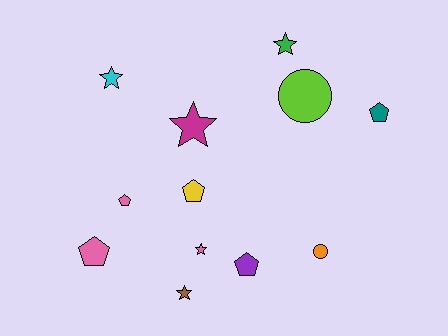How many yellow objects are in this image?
There is 1 yellow object.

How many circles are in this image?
There are 2 circles.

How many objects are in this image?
There are 12 objects.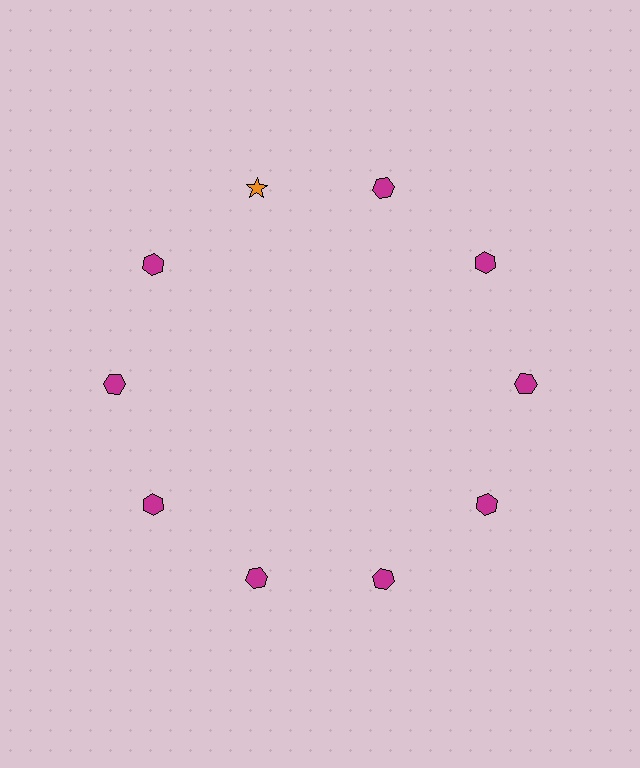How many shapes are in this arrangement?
There are 10 shapes arranged in a ring pattern.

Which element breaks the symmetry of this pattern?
The orange star at roughly the 11 o'clock position breaks the symmetry. All other shapes are magenta hexagons.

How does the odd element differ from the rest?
It differs in both color (orange instead of magenta) and shape (star instead of hexagon).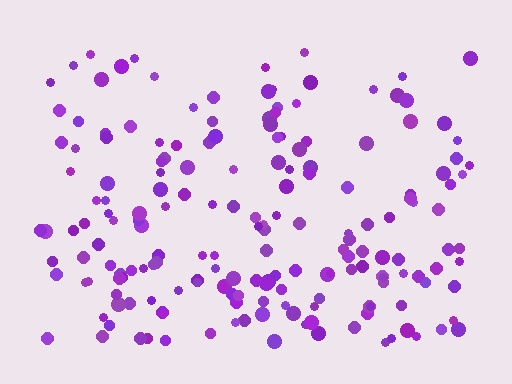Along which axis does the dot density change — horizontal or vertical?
Vertical.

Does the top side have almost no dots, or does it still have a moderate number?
Still a moderate number, just noticeably fewer than the bottom.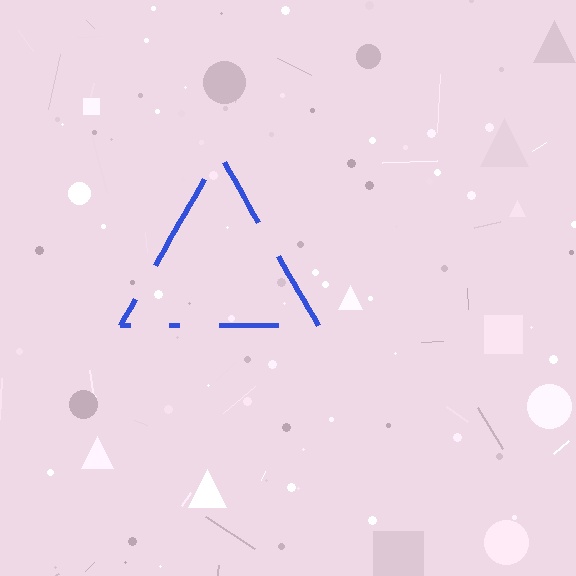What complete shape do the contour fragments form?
The contour fragments form a triangle.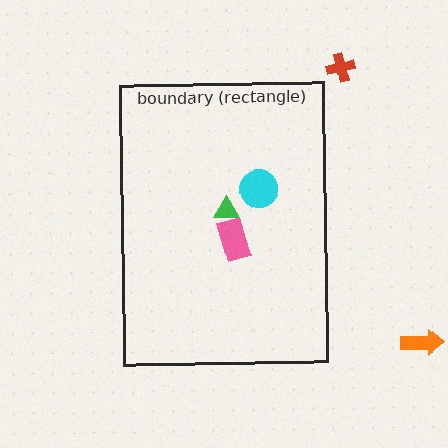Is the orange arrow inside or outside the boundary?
Outside.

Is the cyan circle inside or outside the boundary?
Inside.